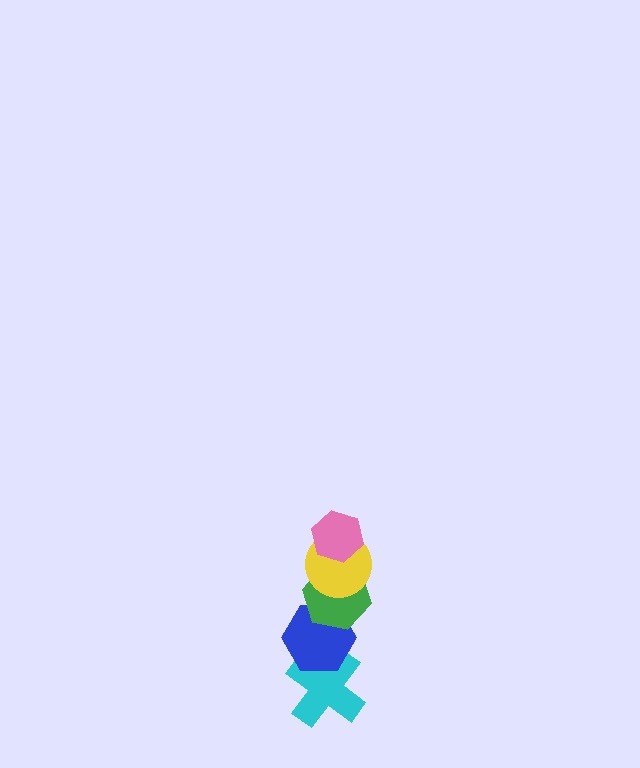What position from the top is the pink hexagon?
The pink hexagon is 1st from the top.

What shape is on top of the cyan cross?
The blue hexagon is on top of the cyan cross.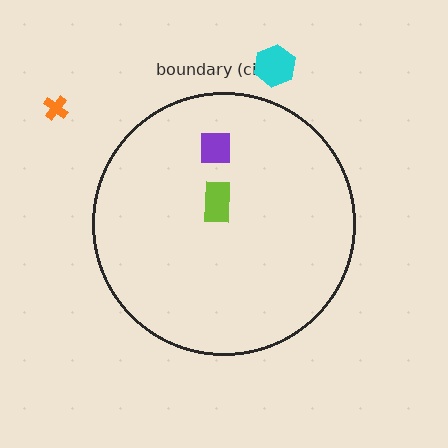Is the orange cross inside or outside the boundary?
Outside.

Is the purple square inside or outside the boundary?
Inside.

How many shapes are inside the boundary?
2 inside, 2 outside.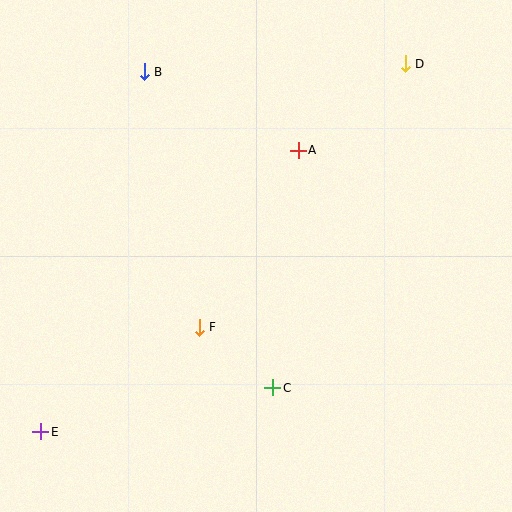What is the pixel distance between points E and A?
The distance between E and A is 381 pixels.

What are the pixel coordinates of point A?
Point A is at (298, 150).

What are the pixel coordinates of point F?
Point F is at (199, 327).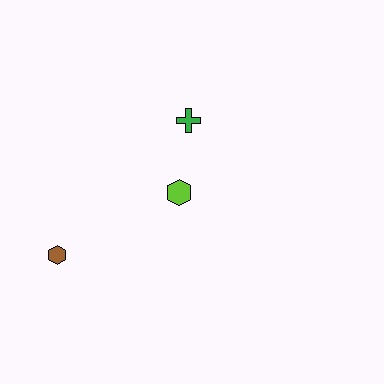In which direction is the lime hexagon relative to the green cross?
The lime hexagon is below the green cross.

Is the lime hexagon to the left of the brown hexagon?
No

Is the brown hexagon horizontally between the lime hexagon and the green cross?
No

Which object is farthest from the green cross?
The brown hexagon is farthest from the green cross.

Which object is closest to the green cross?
The lime hexagon is closest to the green cross.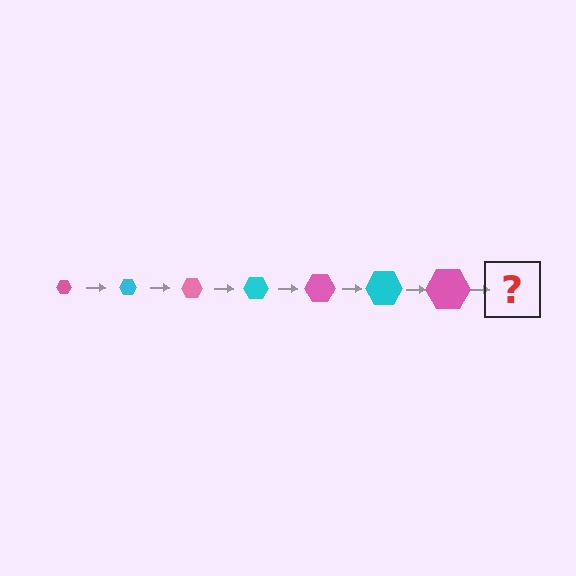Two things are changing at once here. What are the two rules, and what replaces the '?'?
The two rules are that the hexagon grows larger each step and the color cycles through pink and cyan. The '?' should be a cyan hexagon, larger than the previous one.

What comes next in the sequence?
The next element should be a cyan hexagon, larger than the previous one.